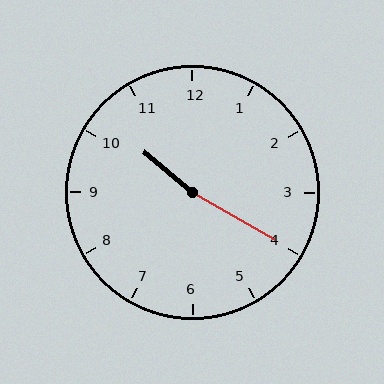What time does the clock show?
10:20.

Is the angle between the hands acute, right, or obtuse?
It is obtuse.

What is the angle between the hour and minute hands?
Approximately 170 degrees.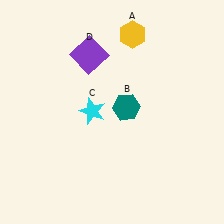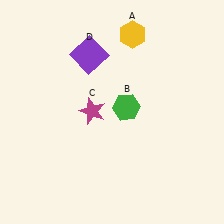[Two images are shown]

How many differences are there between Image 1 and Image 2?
There are 2 differences between the two images.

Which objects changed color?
B changed from teal to green. C changed from cyan to magenta.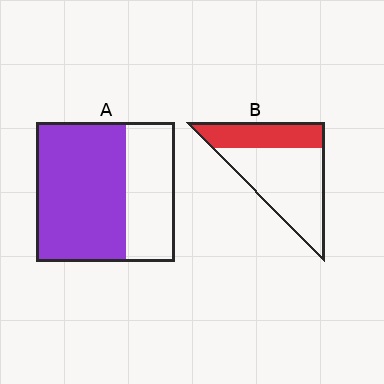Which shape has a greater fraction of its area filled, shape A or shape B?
Shape A.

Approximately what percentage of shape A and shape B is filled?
A is approximately 65% and B is approximately 35%.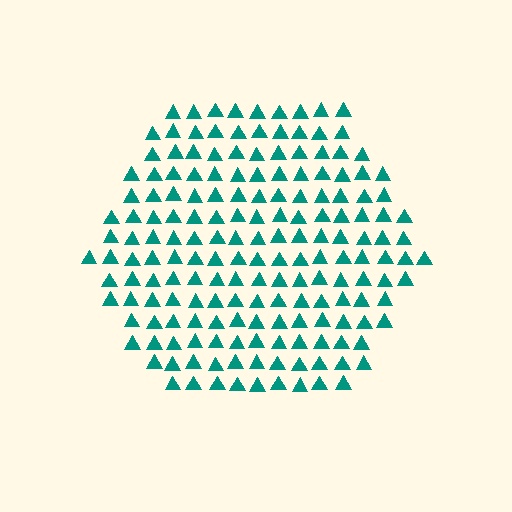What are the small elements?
The small elements are triangles.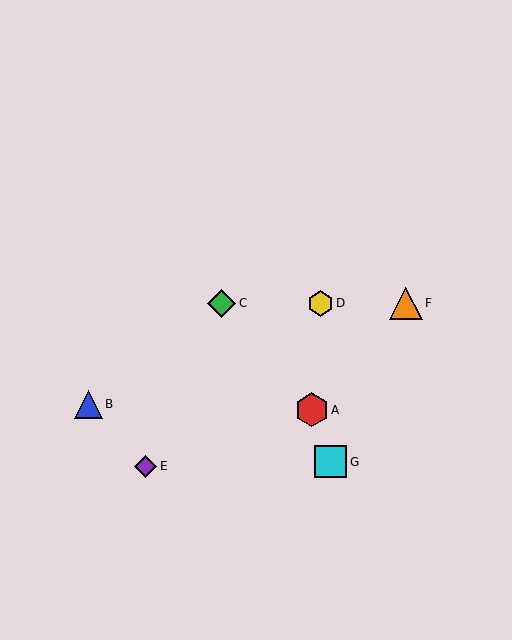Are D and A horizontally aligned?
No, D is at y≈304 and A is at y≈410.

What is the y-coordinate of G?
Object G is at y≈462.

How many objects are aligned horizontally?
3 objects (C, D, F) are aligned horizontally.